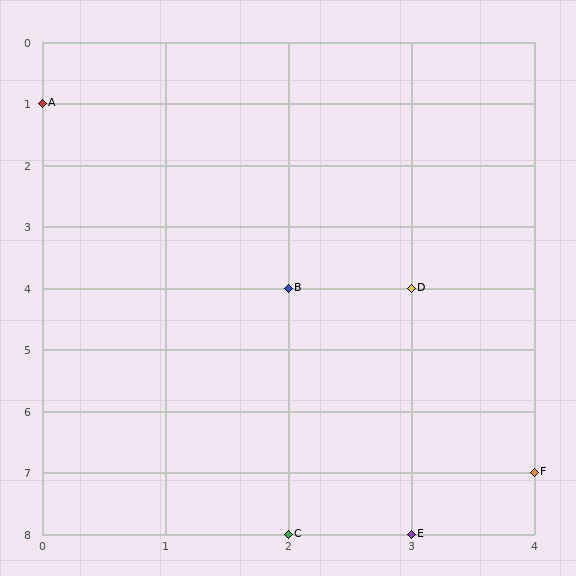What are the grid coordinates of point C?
Point C is at grid coordinates (2, 8).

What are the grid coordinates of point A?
Point A is at grid coordinates (0, 1).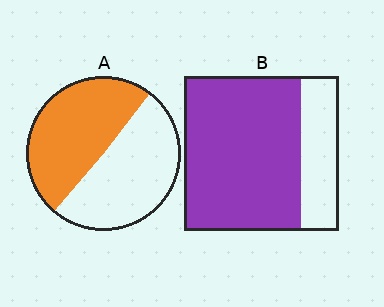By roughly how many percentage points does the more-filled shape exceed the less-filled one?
By roughly 25 percentage points (B over A).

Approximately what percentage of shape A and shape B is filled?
A is approximately 50% and B is approximately 75%.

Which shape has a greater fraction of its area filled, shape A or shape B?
Shape B.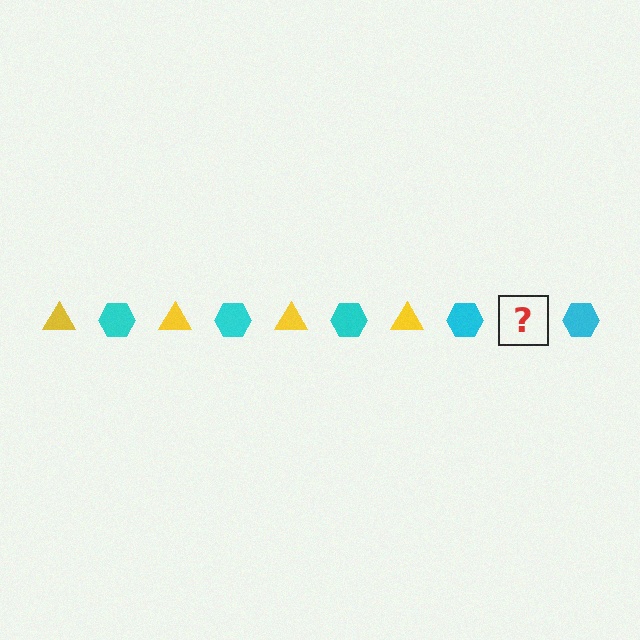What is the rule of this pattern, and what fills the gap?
The rule is that the pattern alternates between yellow triangle and cyan hexagon. The gap should be filled with a yellow triangle.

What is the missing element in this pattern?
The missing element is a yellow triangle.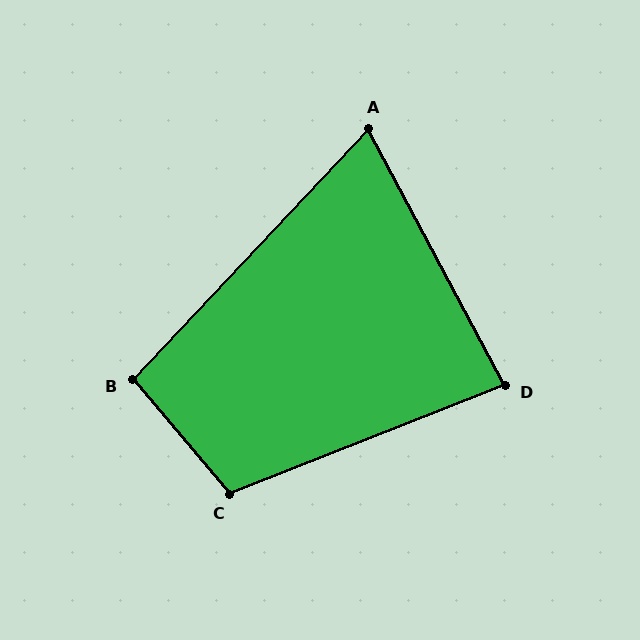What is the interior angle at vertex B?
Approximately 97 degrees (obtuse).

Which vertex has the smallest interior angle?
A, at approximately 71 degrees.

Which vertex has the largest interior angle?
C, at approximately 109 degrees.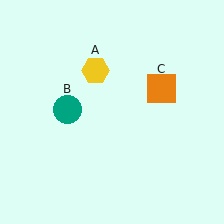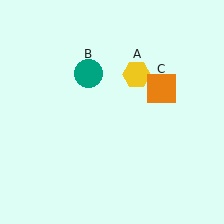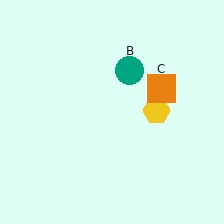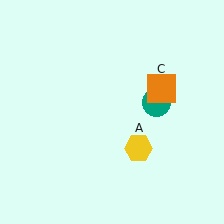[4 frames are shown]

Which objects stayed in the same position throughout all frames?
Orange square (object C) remained stationary.